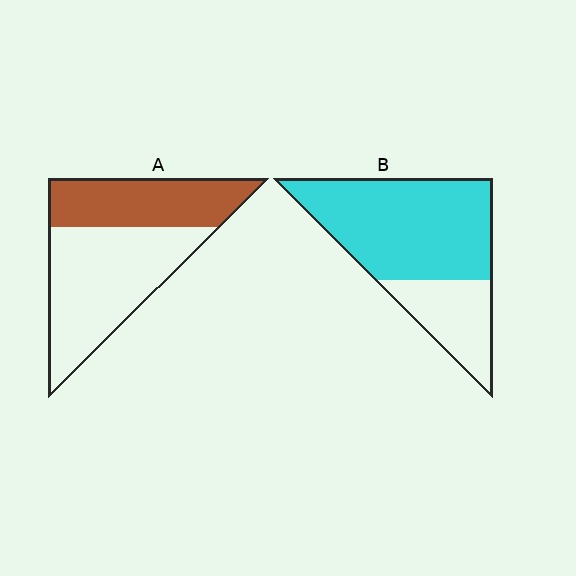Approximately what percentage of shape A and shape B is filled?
A is approximately 40% and B is approximately 70%.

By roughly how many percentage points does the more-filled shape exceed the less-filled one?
By roughly 30 percentage points (B over A).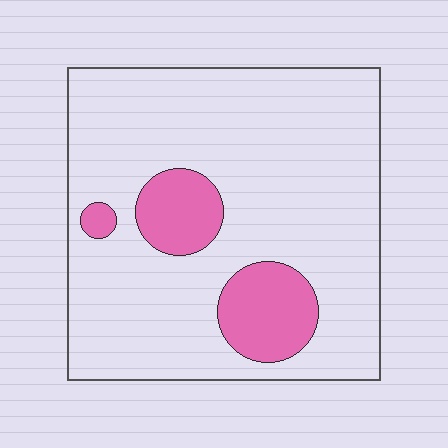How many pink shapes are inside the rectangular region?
3.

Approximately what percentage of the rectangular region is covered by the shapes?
Approximately 15%.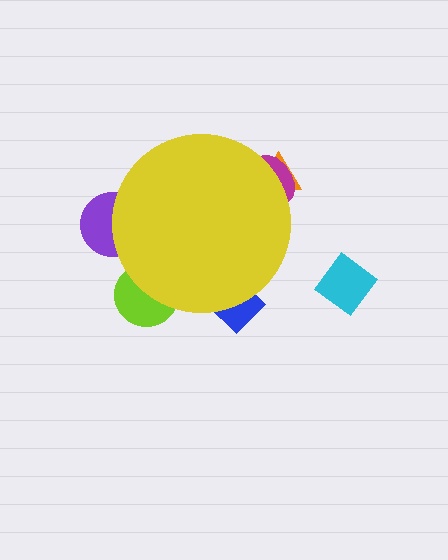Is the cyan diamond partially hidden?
No, the cyan diamond is fully visible.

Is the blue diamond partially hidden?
Yes, the blue diamond is partially hidden behind the yellow circle.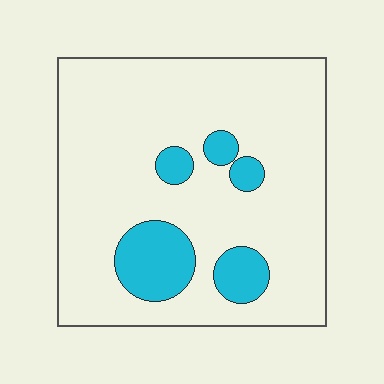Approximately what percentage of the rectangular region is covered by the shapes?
Approximately 15%.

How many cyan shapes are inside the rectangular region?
5.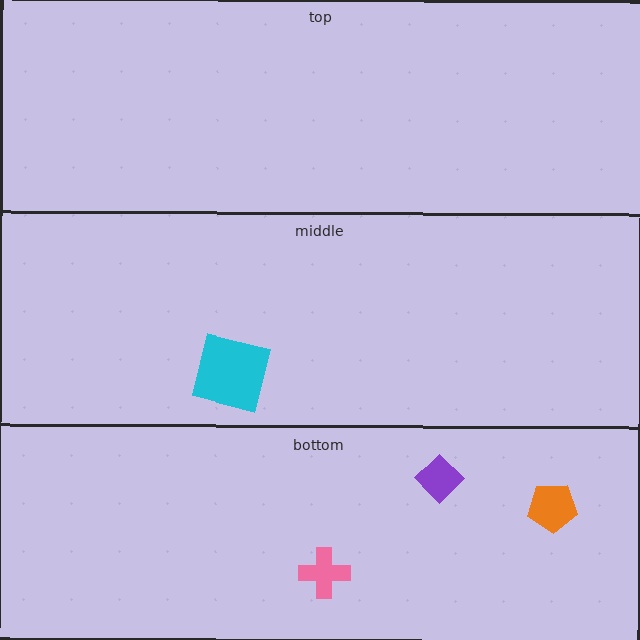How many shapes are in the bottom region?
3.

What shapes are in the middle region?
The cyan square.